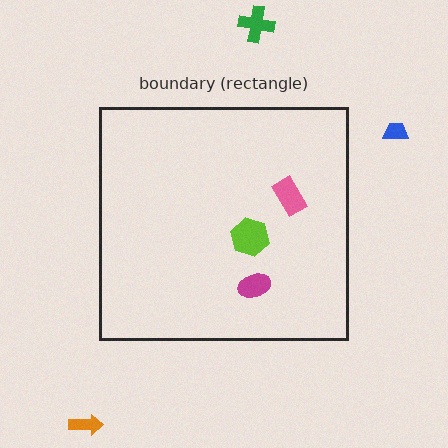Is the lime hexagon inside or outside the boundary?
Inside.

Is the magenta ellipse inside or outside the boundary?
Inside.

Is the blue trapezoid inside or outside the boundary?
Outside.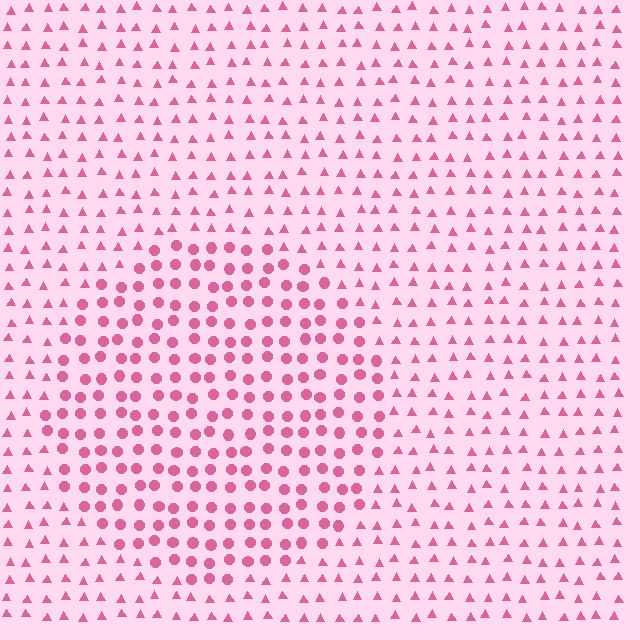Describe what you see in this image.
The image is filled with small pink elements arranged in a uniform grid. A circle-shaped region contains circles, while the surrounding area contains triangles. The boundary is defined purely by the change in element shape.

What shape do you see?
I see a circle.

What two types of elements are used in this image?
The image uses circles inside the circle region and triangles outside it.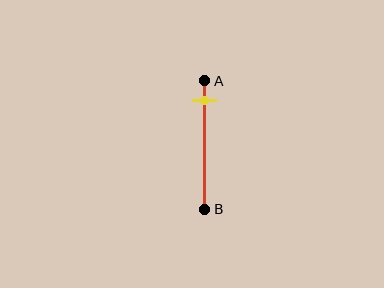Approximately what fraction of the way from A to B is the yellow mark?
The yellow mark is approximately 15% of the way from A to B.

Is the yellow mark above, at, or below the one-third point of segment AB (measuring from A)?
The yellow mark is above the one-third point of segment AB.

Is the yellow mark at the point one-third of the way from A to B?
No, the mark is at about 15% from A, not at the 33% one-third point.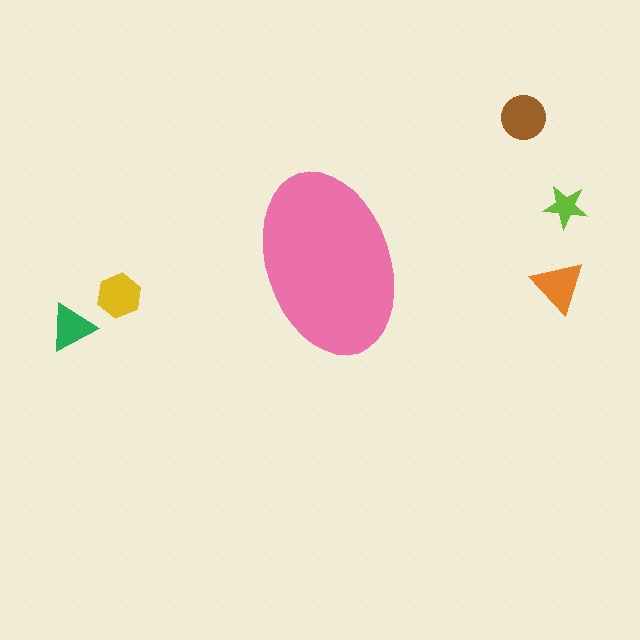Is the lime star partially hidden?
No, the lime star is fully visible.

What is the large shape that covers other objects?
A pink ellipse.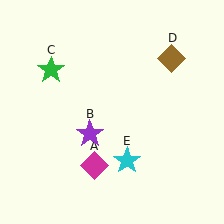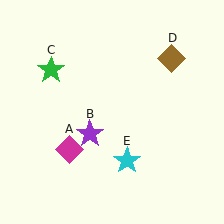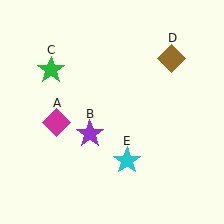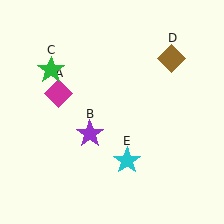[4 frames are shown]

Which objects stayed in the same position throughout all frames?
Purple star (object B) and green star (object C) and brown diamond (object D) and cyan star (object E) remained stationary.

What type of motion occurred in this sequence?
The magenta diamond (object A) rotated clockwise around the center of the scene.